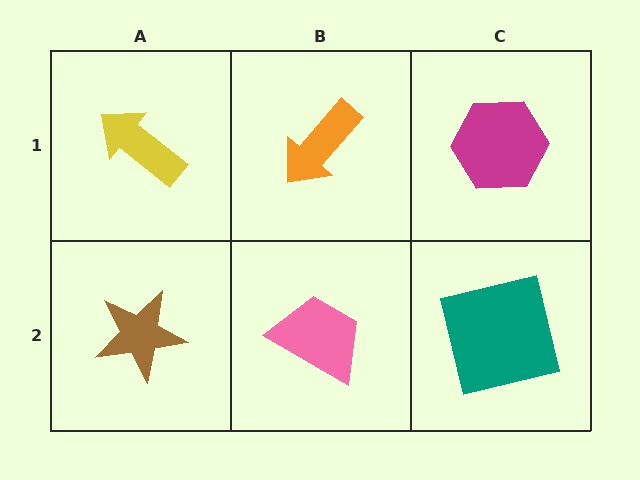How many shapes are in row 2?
3 shapes.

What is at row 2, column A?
A brown star.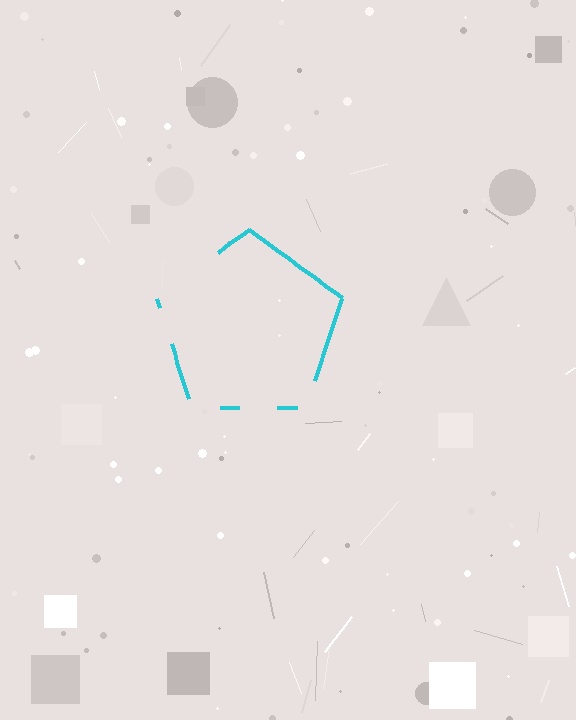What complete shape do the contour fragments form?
The contour fragments form a pentagon.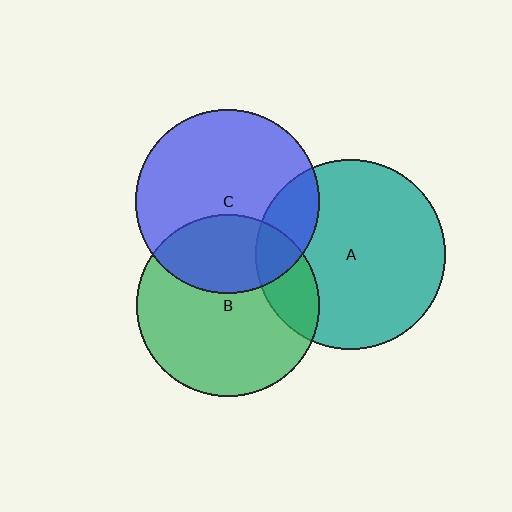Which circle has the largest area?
Circle A (teal).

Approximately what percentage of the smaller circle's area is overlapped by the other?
Approximately 30%.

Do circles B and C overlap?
Yes.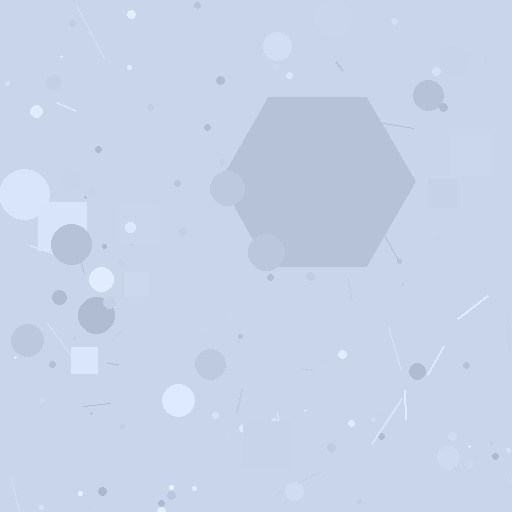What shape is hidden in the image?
A hexagon is hidden in the image.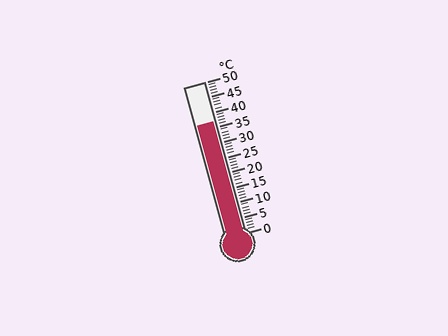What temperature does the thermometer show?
The thermometer shows approximately 37°C.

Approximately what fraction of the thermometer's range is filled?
The thermometer is filled to approximately 75% of its range.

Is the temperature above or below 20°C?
The temperature is above 20°C.